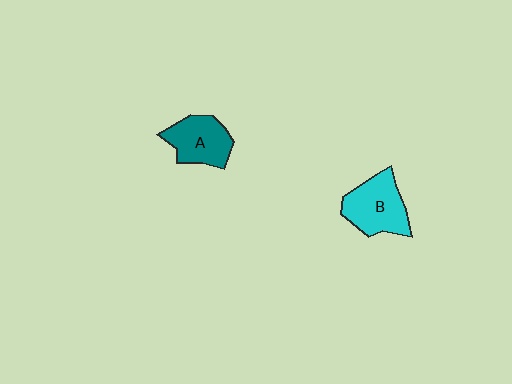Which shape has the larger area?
Shape B (cyan).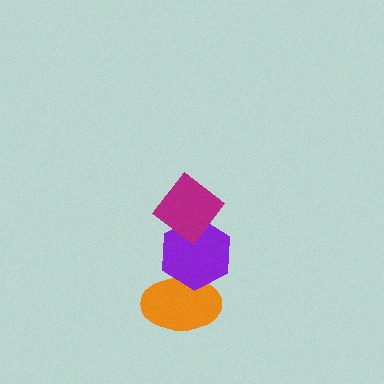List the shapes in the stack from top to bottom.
From top to bottom: the magenta diamond, the purple hexagon, the orange ellipse.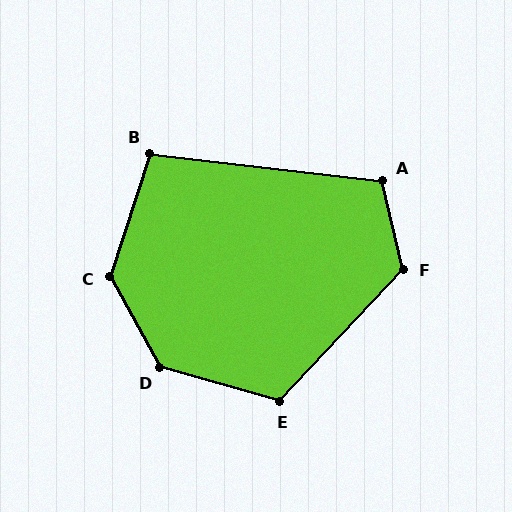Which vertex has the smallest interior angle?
B, at approximately 101 degrees.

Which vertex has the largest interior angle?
D, at approximately 134 degrees.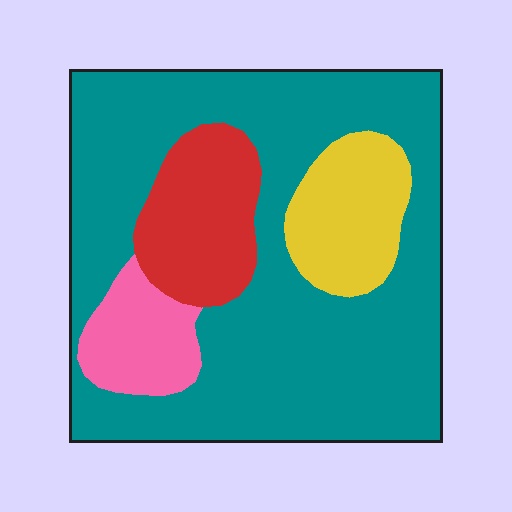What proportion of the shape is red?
Red takes up about one eighth (1/8) of the shape.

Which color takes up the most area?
Teal, at roughly 65%.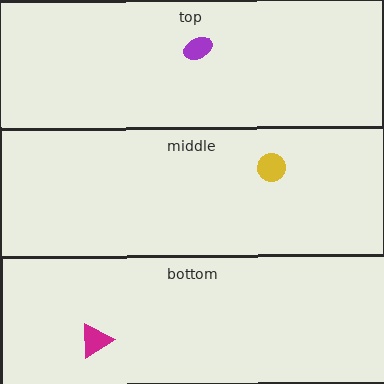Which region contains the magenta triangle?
The bottom region.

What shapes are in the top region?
The purple ellipse.